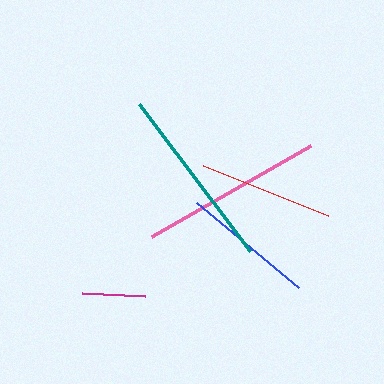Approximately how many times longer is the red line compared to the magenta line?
The red line is approximately 2.1 times the length of the magenta line.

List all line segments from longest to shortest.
From longest to shortest: teal, pink, red, blue, magenta.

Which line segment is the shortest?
The magenta line is the shortest at approximately 64 pixels.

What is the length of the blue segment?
The blue segment is approximately 133 pixels long.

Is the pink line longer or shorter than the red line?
The pink line is longer than the red line.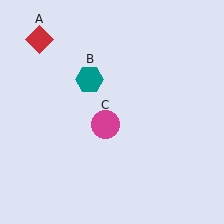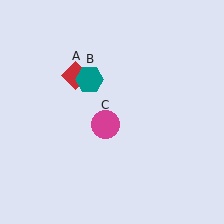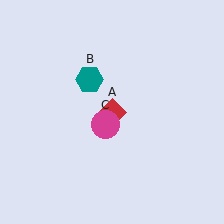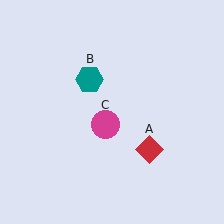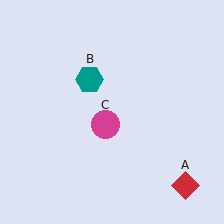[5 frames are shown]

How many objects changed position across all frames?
1 object changed position: red diamond (object A).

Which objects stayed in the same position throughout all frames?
Teal hexagon (object B) and magenta circle (object C) remained stationary.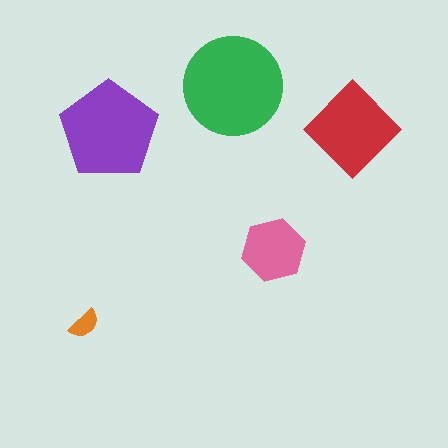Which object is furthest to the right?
The red diamond is rightmost.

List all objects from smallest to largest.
The orange semicircle, the pink hexagon, the red diamond, the purple pentagon, the green circle.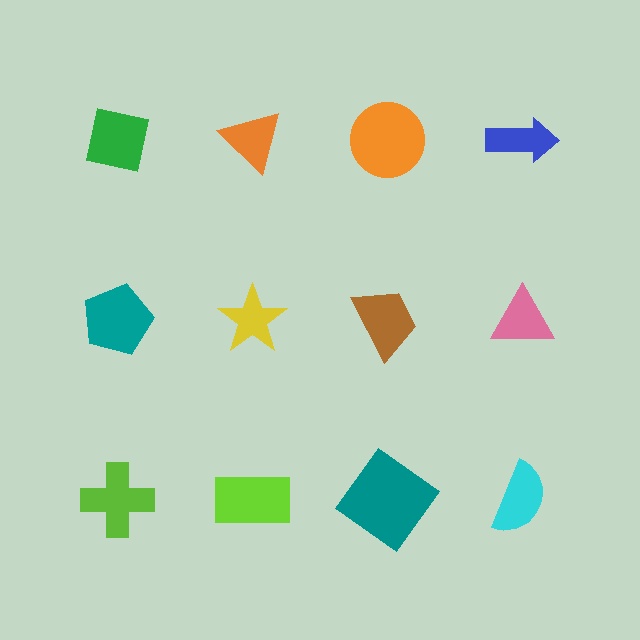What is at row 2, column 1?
A teal pentagon.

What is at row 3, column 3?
A teal diamond.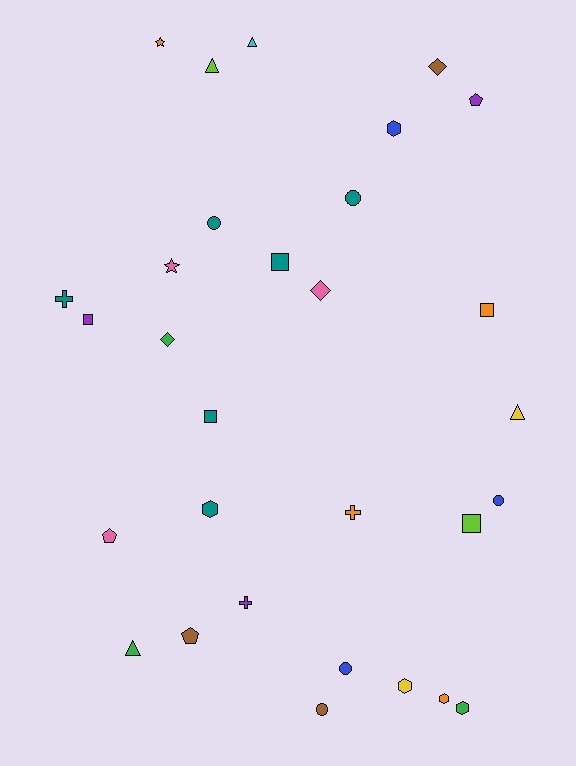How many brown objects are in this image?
There are 3 brown objects.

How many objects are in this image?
There are 30 objects.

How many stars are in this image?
There are 2 stars.